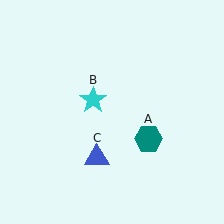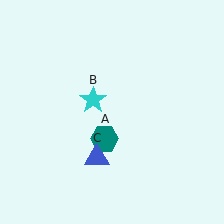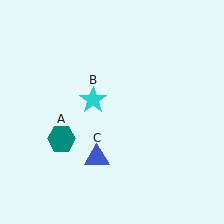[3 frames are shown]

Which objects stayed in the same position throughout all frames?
Cyan star (object B) and blue triangle (object C) remained stationary.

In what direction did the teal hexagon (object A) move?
The teal hexagon (object A) moved left.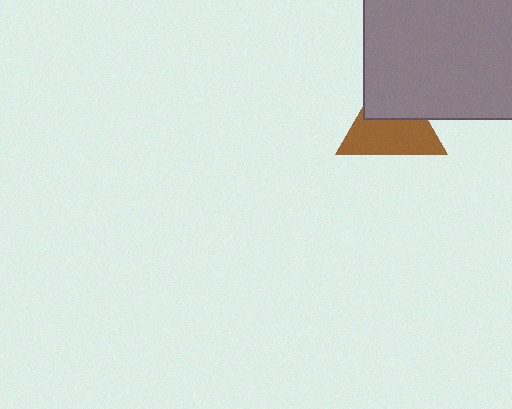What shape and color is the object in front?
The object in front is a gray square.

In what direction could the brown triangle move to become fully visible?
The brown triangle could move down. That would shift it out from behind the gray square entirely.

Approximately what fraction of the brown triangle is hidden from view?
Roughly 39% of the brown triangle is hidden behind the gray square.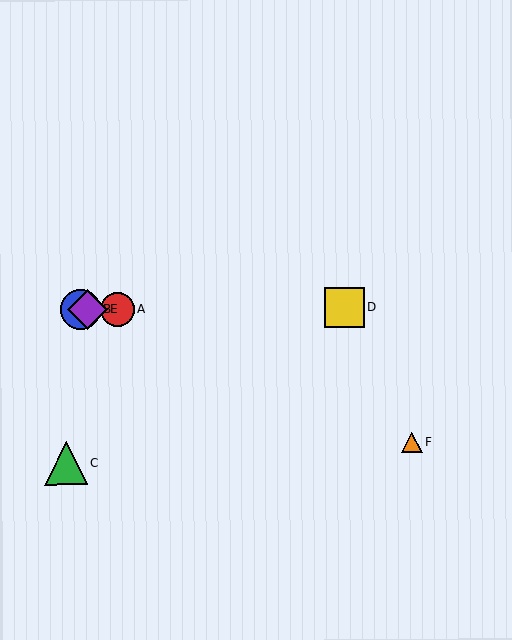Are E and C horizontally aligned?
No, E is at y≈310 and C is at y≈464.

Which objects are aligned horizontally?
Objects A, B, D, E are aligned horizontally.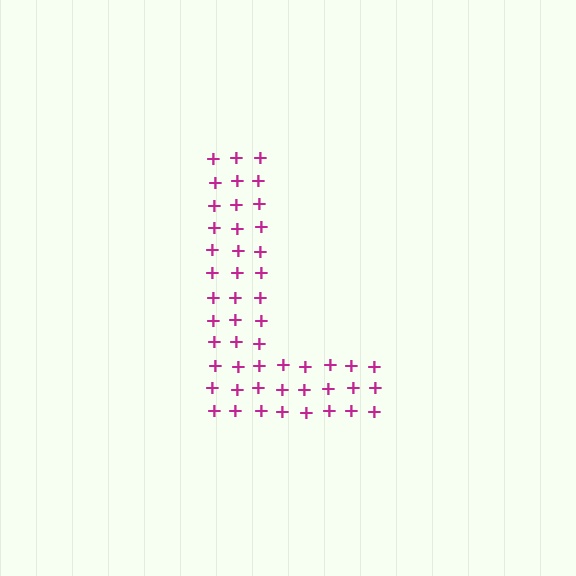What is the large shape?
The large shape is the letter L.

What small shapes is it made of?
It is made of small plus signs.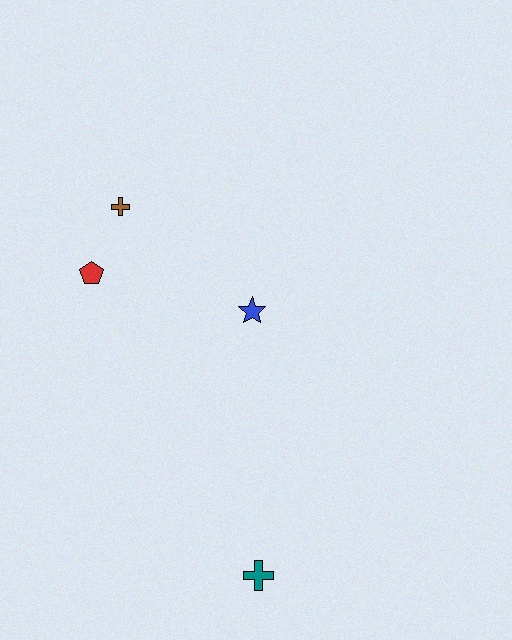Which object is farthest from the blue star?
The teal cross is farthest from the blue star.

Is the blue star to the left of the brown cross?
No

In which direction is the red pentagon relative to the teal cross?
The red pentagon is above the teal cross.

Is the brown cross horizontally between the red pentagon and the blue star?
Yes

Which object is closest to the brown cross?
The red pentagon is closest to the brown cross.